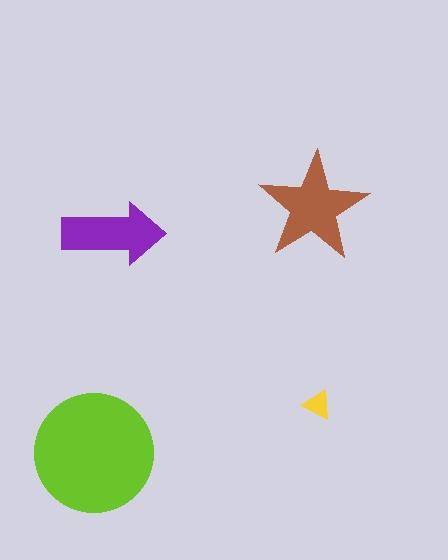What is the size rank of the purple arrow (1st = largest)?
3rd.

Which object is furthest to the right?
The yellow triangle is rightmost.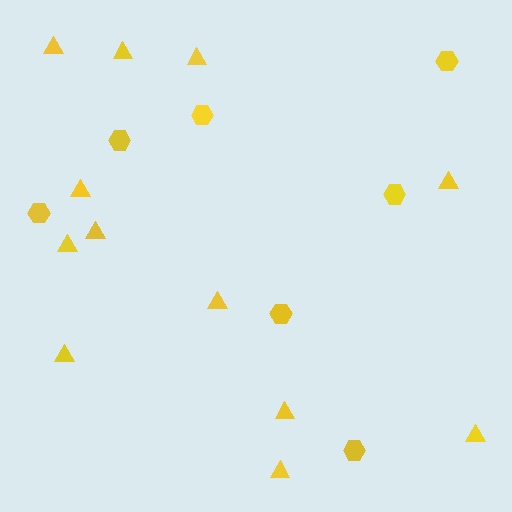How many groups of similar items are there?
There are 2 groups: one group of triangles (12) and one group of hexagons (7).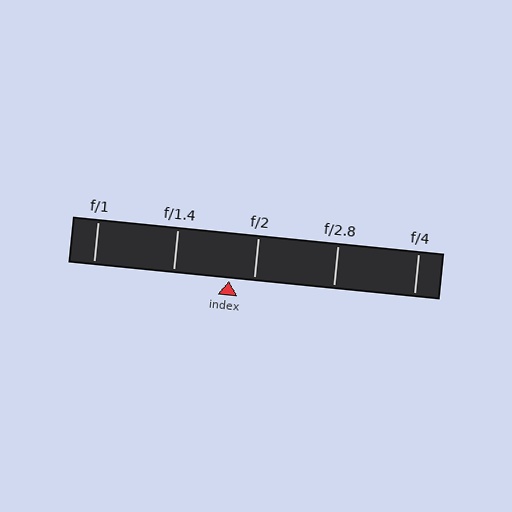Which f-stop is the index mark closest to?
The index mark is closest to f/2.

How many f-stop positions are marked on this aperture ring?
There are 5 f-stop positions marked.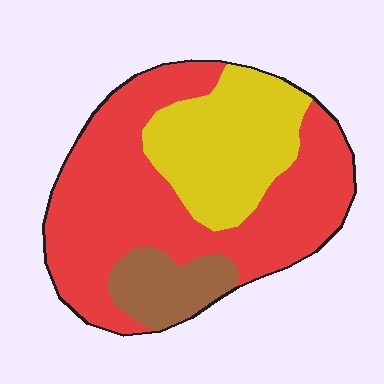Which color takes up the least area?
Brown, at roughly 10%.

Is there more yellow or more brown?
Yellow.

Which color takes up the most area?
Red, at roughly 60%.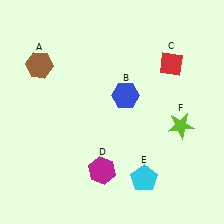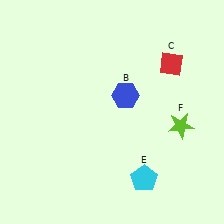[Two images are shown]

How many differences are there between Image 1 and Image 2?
There are 2 differences between the two images.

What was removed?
The brown hexagon (A), the magenta hexagon (D) were removed in Image 2.